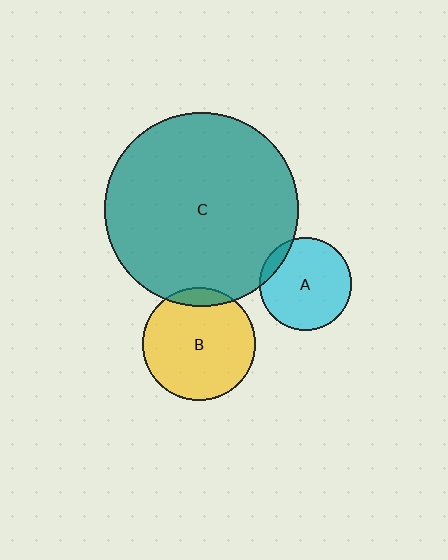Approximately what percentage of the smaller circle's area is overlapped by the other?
Approximately 10%.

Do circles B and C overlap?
Yes.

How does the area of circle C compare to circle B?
Approximately 2.9 times.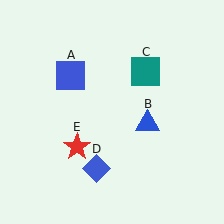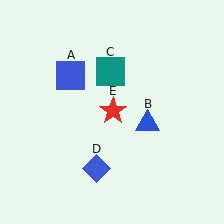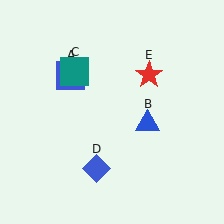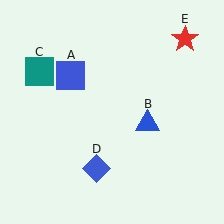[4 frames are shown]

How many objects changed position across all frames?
2 objects changed position: teal square (object C), red star (object E).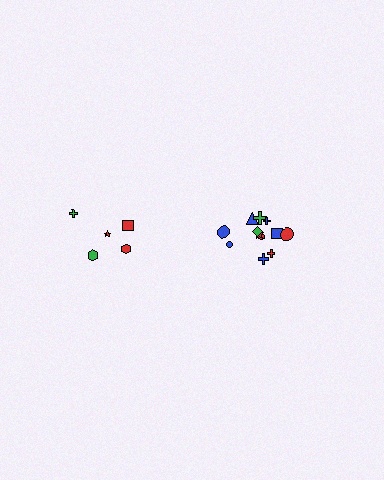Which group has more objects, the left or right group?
The right group.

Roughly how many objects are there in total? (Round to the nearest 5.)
Roughly 15 objects in total.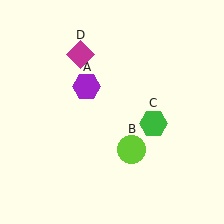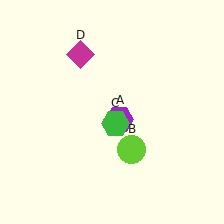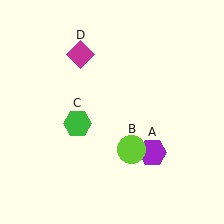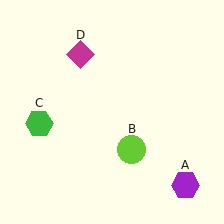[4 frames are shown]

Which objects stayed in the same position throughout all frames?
Lime circle (object B) and magenta diamond (object D) remained stationary.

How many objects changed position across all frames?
2 objects changed position: purple hexagon (object A), green hexagon (object C).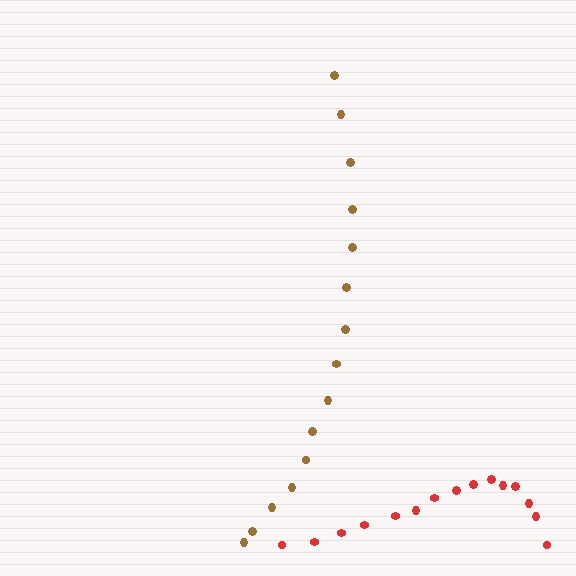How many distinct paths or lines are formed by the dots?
There are 2 distinct paths.